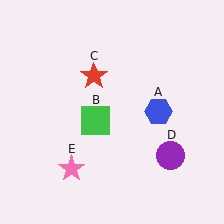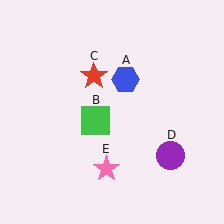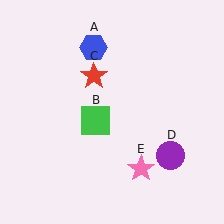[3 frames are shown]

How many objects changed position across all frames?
2 objects changed position: blue hexagon (object A), pink star (object E).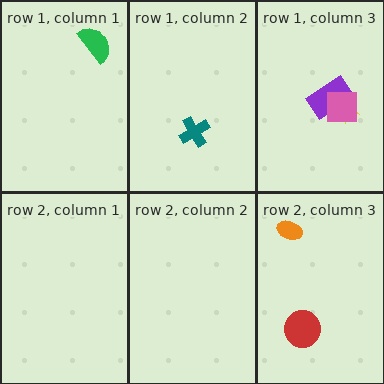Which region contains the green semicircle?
The row 1, column 1 region.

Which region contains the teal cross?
The row 1, column 2 region.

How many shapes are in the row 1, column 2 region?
1.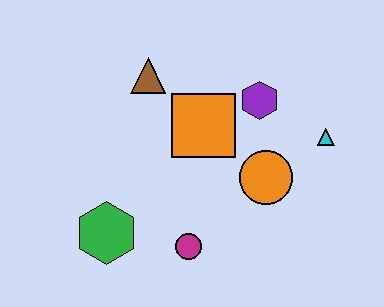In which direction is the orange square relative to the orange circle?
The orange square is to the left of the orange circle.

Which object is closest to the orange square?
The purple hexagon is closest to the orange square.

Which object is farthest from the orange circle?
The green hexagon is farthest from the orange circle.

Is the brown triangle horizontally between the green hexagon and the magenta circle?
Yes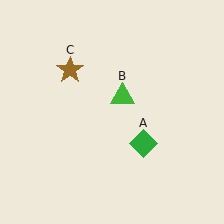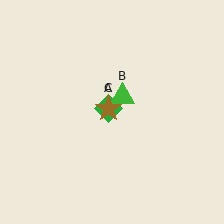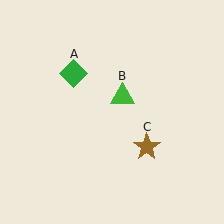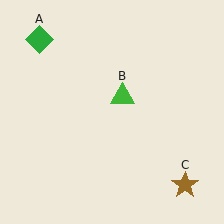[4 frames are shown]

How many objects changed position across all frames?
2 objects changed position: green diamond (object A), brown star (object C).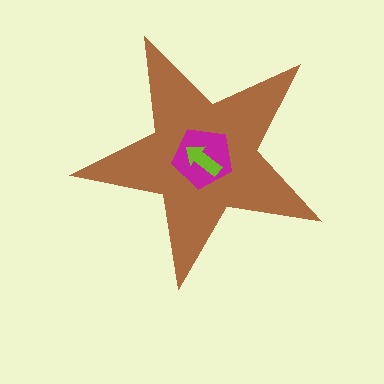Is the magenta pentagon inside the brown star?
Yes.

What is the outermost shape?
The brown star.